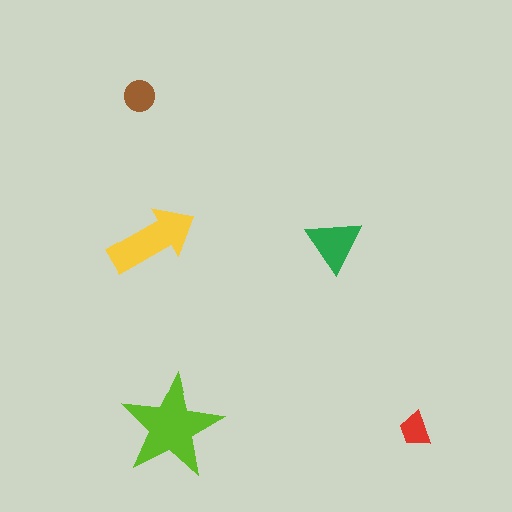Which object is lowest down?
The red trapezoid is bottommost.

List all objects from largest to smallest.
The lime star, the yellow arrow, the green triangle, the brown circle, the red trapezoid.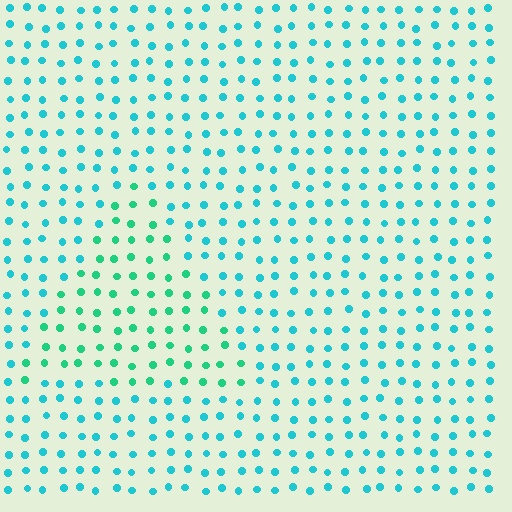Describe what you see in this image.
The image is filled with small cyan elements in a uniform arrangement. A triangle-shaped region is visible where the elements are tinted to a slightly different hue, forming a subtle color boundary.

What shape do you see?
I see a triangle.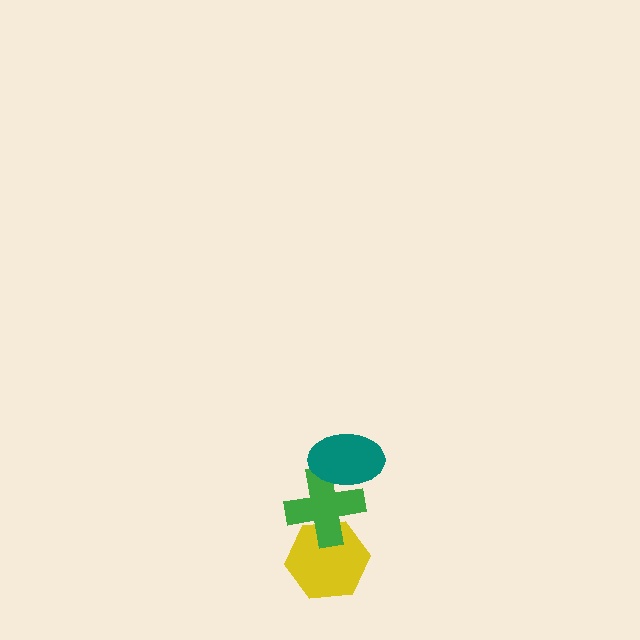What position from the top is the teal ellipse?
The teal ellipse is 1st from the top.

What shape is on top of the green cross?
The teal ellipse is on top of the green cross.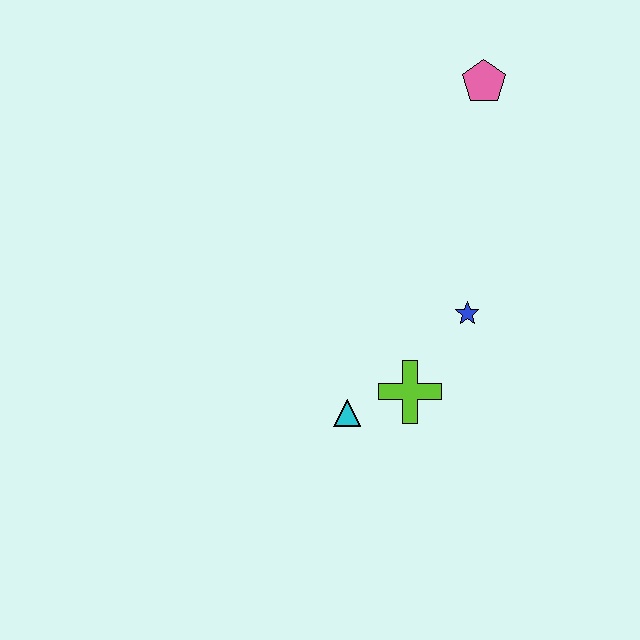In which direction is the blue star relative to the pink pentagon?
The blue star is below the pink pentagon.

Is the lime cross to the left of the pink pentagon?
Yes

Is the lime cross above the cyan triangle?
Yes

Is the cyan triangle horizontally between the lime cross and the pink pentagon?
No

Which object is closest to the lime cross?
The cyan triangle is closest to the lime cross.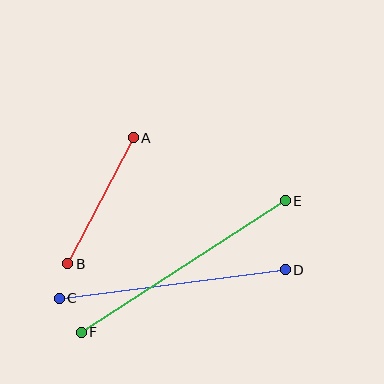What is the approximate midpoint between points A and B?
The midpoint is at approximately (100, 201) pixels.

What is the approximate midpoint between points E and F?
The midpoint is at approximately (183, 266) pixels.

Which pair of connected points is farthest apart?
Points E and F are farthest apart.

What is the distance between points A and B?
The distance is approximately 142 pixels.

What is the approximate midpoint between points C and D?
The midpoint is at approximately (172, 284) pixels.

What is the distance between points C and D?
The distance is approximately 227 pixels.